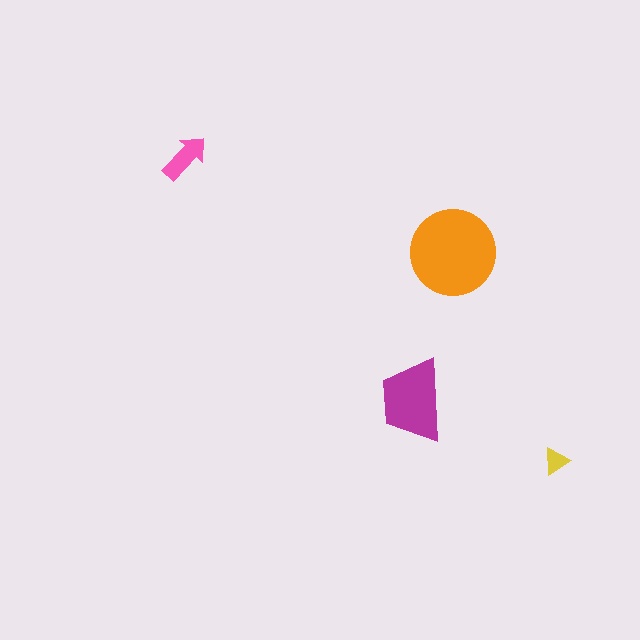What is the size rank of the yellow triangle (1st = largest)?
4th.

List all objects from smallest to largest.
The yellow triangle, the pink arrow, the magenta trapezoid, the orange circle.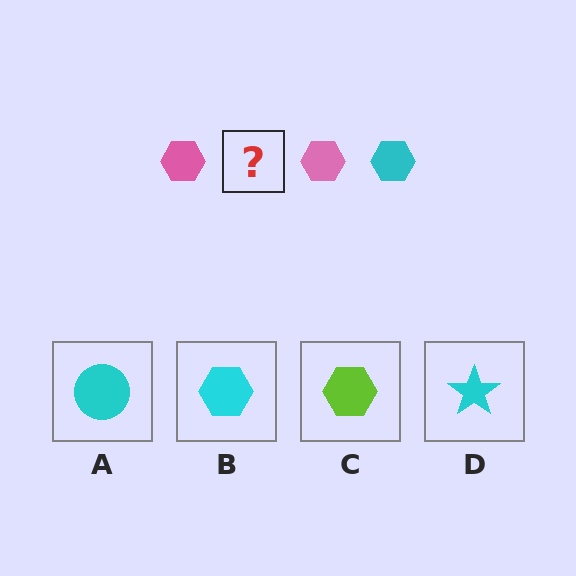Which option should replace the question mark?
Option B.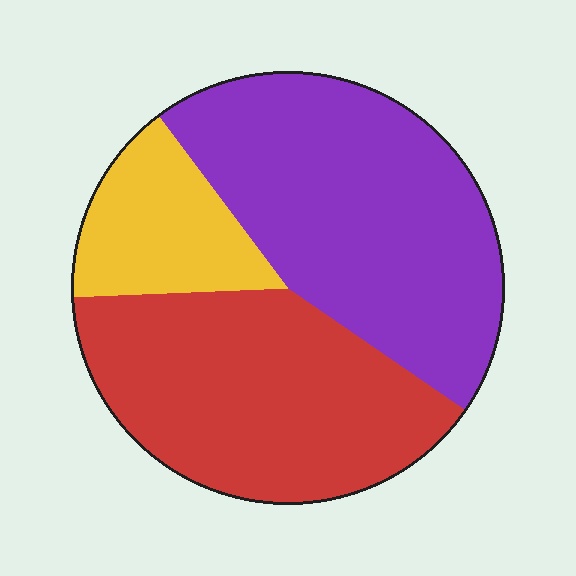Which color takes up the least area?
Yellow, at roughly 15%.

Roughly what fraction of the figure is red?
Red takes up about two fifths (2/5) of the figure.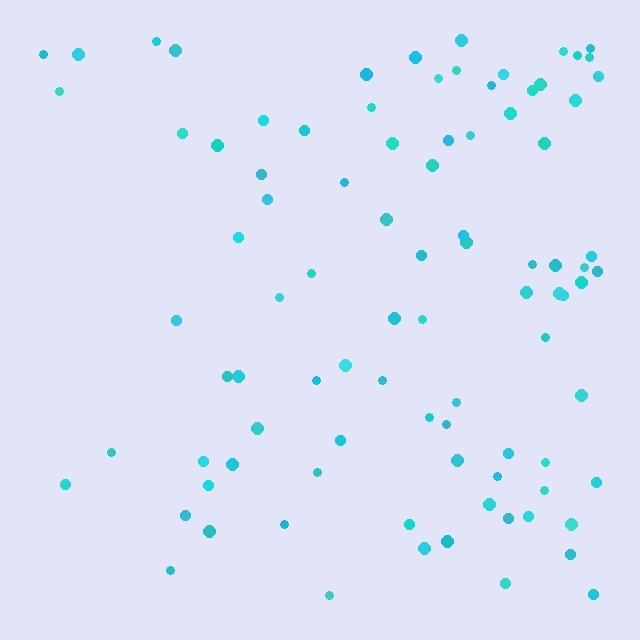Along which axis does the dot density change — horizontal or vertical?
Horizontal.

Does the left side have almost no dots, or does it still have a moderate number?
Still a moderate number, just noticeably fewer than the right.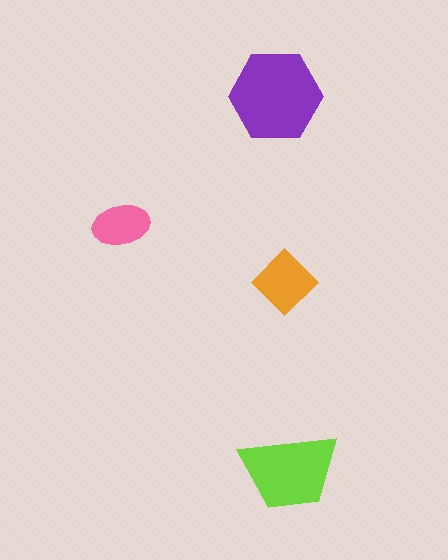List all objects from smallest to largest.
The pink ellipse, the orange diamond, the lime trapezoid, the purple hexagon.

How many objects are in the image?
There are 4 objects in the image.